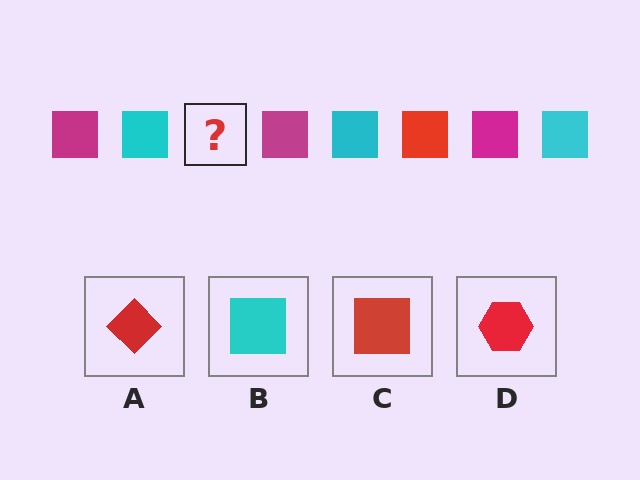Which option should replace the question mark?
Option C.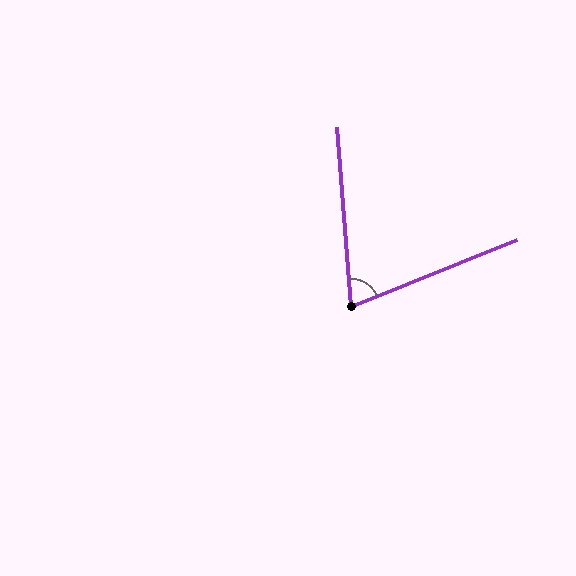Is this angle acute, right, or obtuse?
It is acute.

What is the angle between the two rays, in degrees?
Approximately 72 degrees.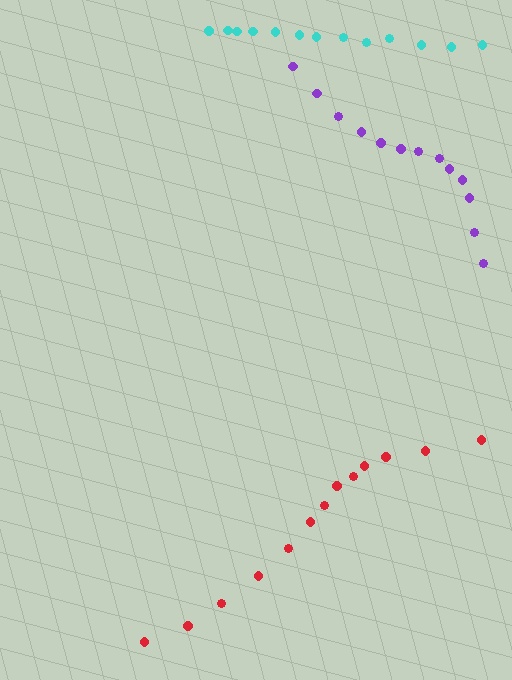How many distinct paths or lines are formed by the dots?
There are 3 distinct paths.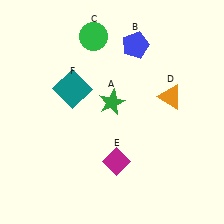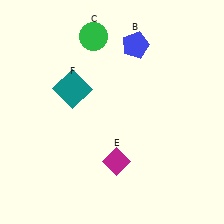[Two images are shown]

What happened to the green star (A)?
The green star (A) was removed in Image 2. It was in the top-left area of Image 1.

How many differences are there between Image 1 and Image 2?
There are 2 differences between the two images.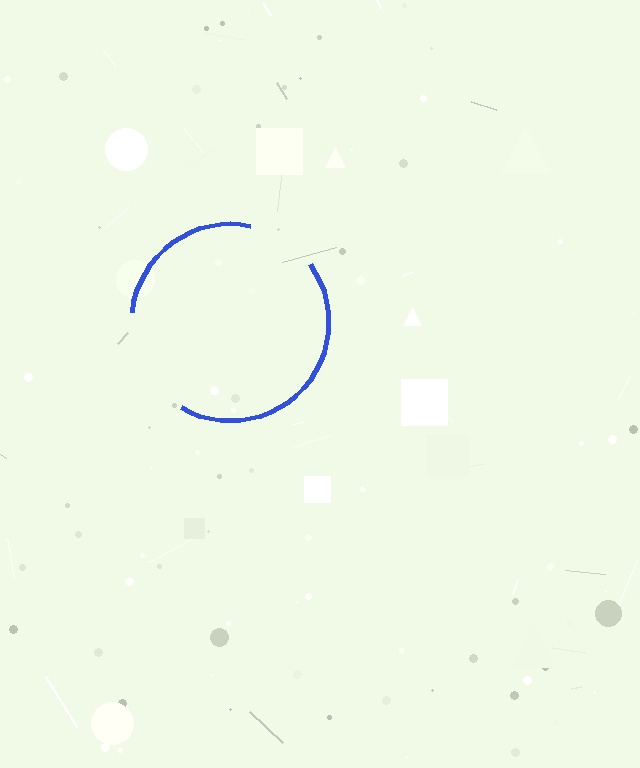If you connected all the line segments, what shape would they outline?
They would outline a circle.